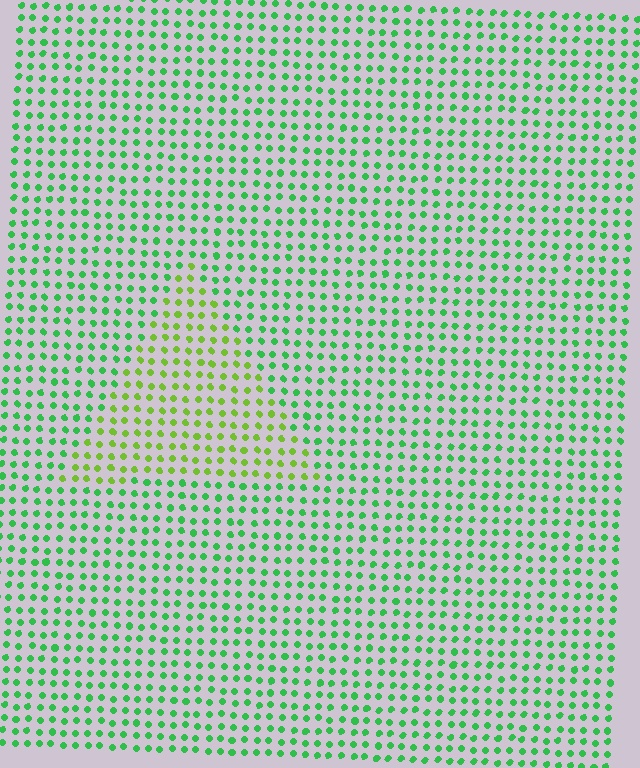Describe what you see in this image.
The image is filled with small green elements in a uniform arrangement. A triangle-shaped region is visible where the elements are tinted to a slightly different hue, forming a subtle color boundary.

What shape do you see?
I see a triangle.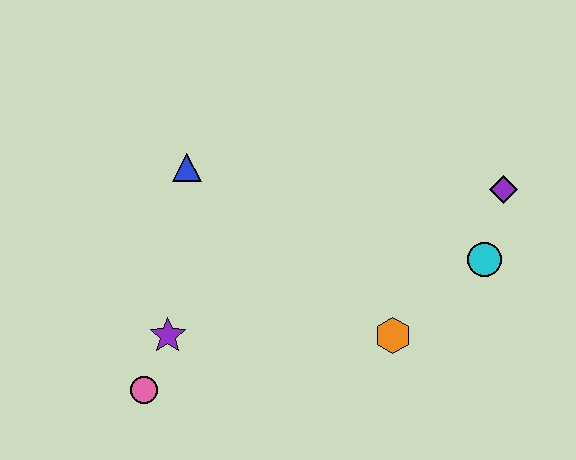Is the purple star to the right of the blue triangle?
No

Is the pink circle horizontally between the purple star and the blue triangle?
No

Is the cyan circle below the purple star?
No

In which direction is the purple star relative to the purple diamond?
The purple star is to the left of the purple diamond.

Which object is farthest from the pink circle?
The purple diamond is farthest from the pink circle.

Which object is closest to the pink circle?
The purple star is closest to the pink circle.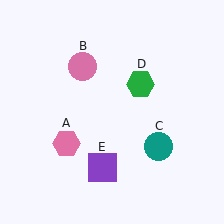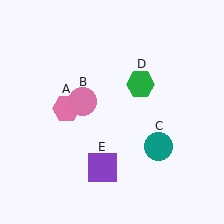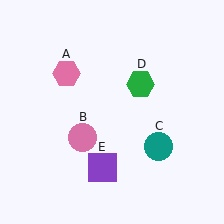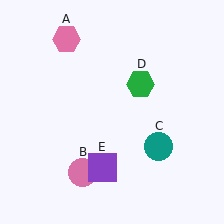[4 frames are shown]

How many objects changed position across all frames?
2 objects changed position: pink hexagon (object A), pink circle (object B).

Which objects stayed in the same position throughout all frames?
Teal circle (object C) and green hexagon (object D) and purple square (object E) remained stationary.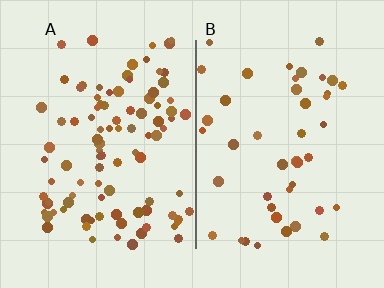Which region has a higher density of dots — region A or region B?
A (the left).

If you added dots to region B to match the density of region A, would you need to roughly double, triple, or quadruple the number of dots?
Approximately double.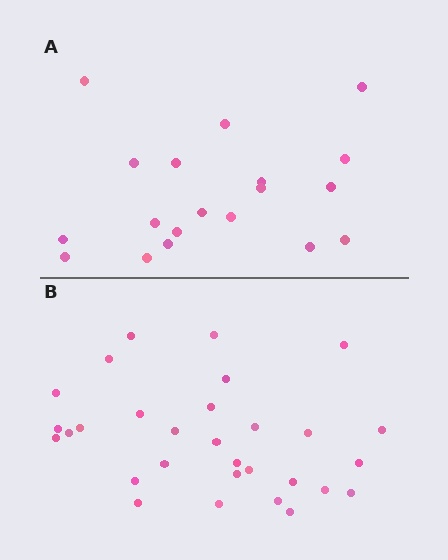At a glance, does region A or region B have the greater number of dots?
Region B (the bottom region) has more dots.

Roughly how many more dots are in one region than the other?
Region B has roughly 12 or so more dots than region A.